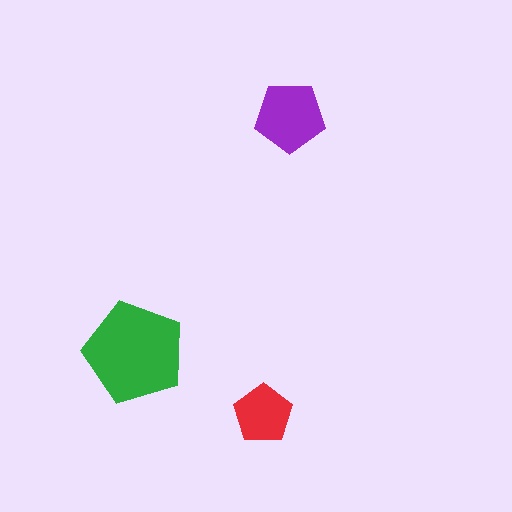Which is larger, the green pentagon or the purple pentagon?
The green one.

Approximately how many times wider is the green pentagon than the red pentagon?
About 1.5 times wider.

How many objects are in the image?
There are 3 objects in the image.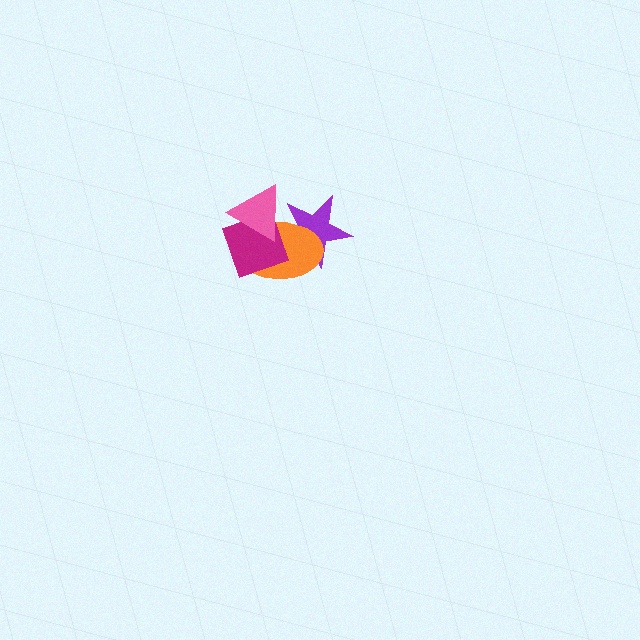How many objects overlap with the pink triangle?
3 objects overlap with the pink triangle.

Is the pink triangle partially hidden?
No, no other shape covers it.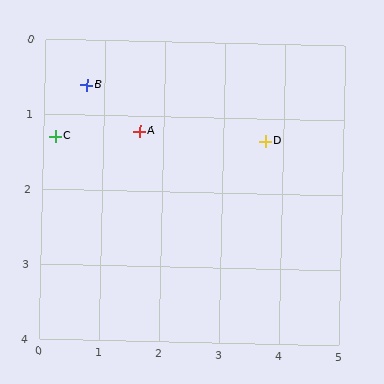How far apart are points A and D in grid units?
Points A and D are about 2.1 grid units apart.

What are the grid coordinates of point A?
Point A is at approximately (1.6, 1.2).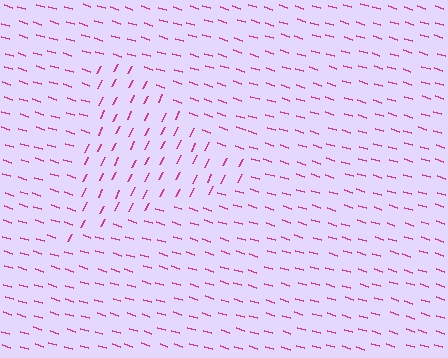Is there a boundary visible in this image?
Yes, there is a texture boundary formed by a change in line orientation.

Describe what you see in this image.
The image is filled with small magenta line segments. A triangle region in the image has lines oriented differently from the surrounding lines, creating a visible texture boundary.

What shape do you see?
I see a triangle.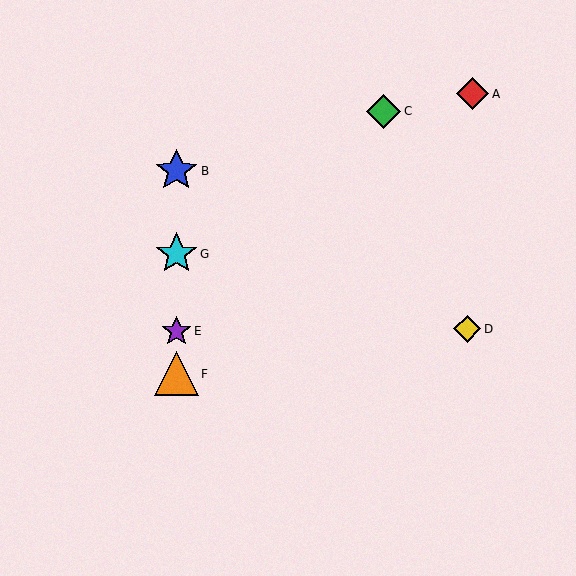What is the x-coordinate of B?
Object B is at x≈176.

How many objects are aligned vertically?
4 objects (B, E, F, G) are aligned vertically.